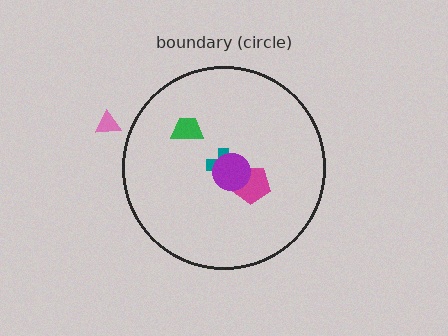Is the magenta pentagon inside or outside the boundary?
Inside.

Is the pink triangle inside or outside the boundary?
Outside.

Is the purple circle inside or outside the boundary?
Inside.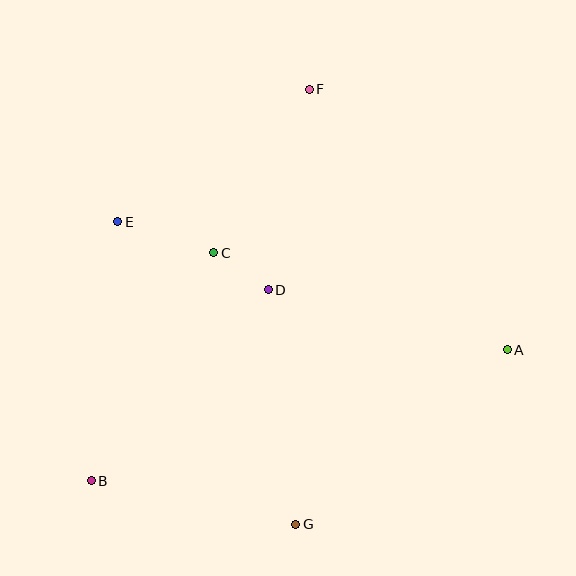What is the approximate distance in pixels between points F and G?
The distance between F and G is approximately 435 pixels.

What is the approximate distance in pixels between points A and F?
The distance between A and F is approximately 328 pixels.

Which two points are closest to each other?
Points C and D are closest to each other.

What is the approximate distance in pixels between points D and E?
The distance between D and E is approximately 165 pixels.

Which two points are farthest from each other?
Points B and F are farthest from each other.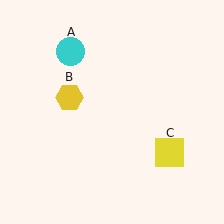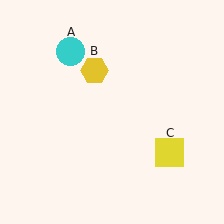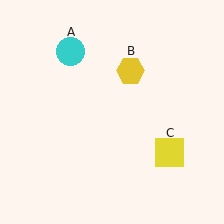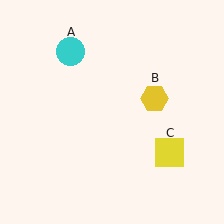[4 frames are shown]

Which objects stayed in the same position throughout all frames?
Cyan circle (object A) and yellow square (object C) remained stationary.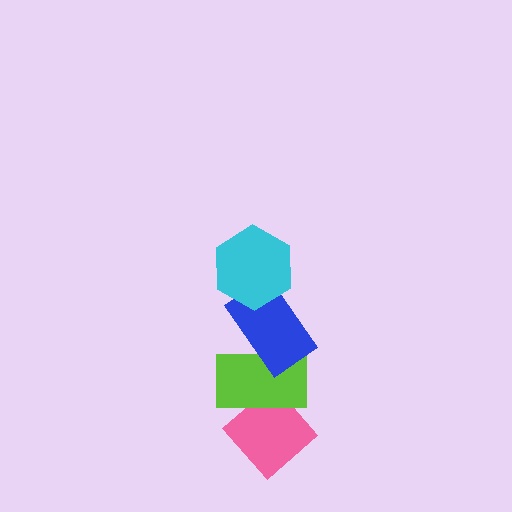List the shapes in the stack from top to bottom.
From top to bottom: the cyan hexagon, the blue rectangle, the lime rectangle, the pink diamond.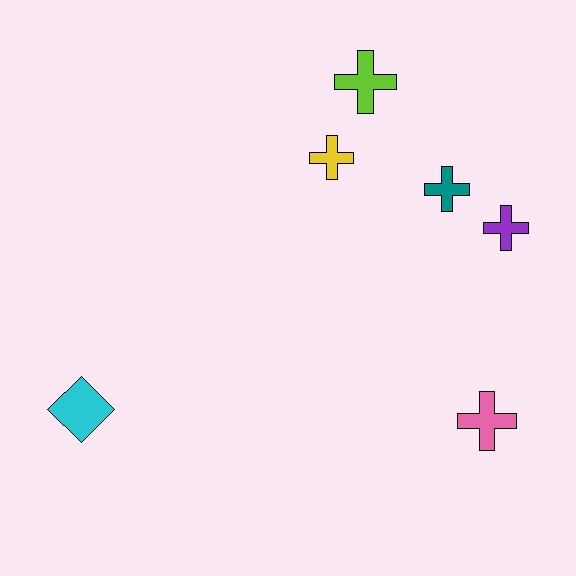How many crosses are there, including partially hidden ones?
There are 5 crosses.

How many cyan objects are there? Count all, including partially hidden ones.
There is 1 cyan object.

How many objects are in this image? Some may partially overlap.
There are 6 objects.